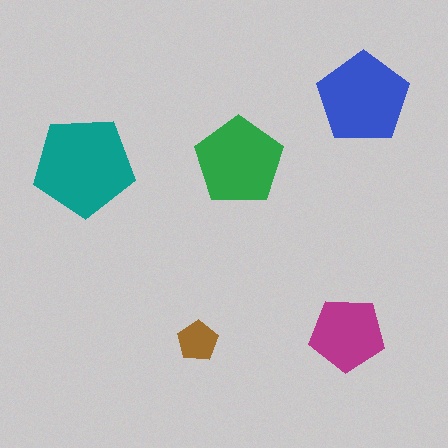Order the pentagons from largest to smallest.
the teal one, the blue one, the green one, the magenta one, the brown one.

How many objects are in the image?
There are 5 objects in the image.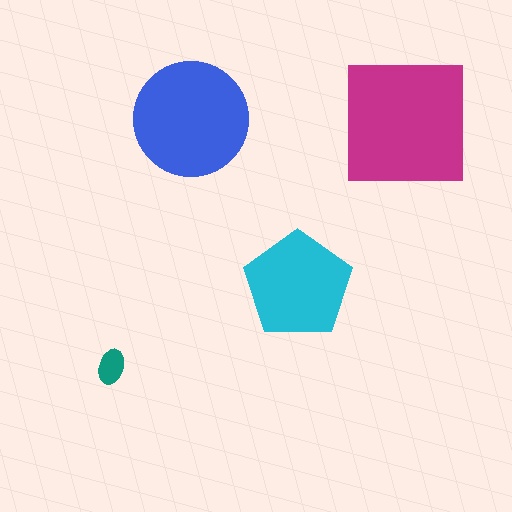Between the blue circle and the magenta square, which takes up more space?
The magenta square.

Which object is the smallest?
The teal ellipse.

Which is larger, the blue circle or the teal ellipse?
The blue circle.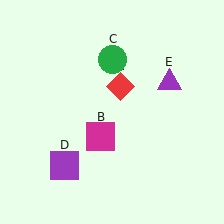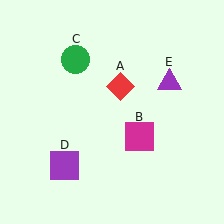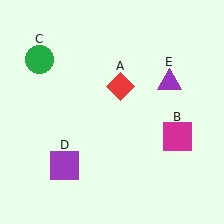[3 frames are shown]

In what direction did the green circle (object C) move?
The green circle (object C) moved left.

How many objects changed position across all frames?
2 objects changed position: magenta square (object B), green circle (object C).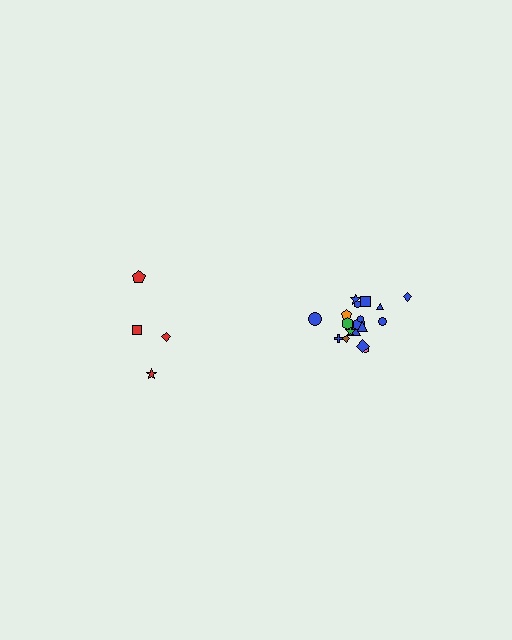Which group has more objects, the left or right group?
The right group.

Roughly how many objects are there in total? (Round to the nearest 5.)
Roughly 20 objects in total.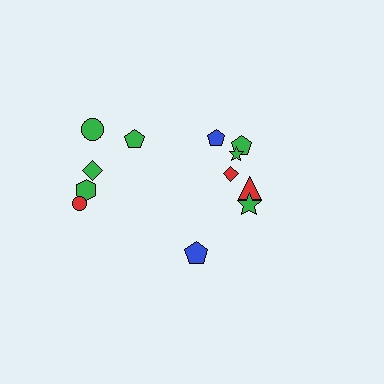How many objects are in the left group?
There are 5 objects.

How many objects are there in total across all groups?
There are 12 objects.